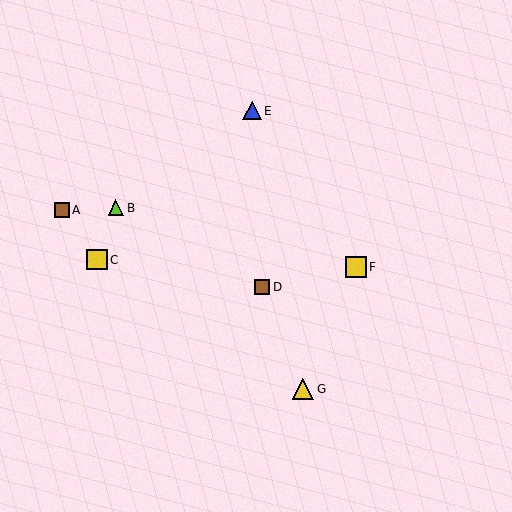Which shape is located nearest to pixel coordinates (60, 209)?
The brown square (labeled A) at (62, 210) is nearest to that location.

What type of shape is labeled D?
Shape D is a brown square.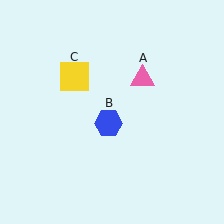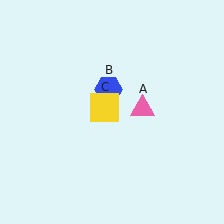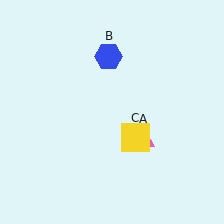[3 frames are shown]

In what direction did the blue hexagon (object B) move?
The blue hexagon (object B) moved up.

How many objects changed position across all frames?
3 objects changed position: pink triangle (object A), blue hexagon (object B), yellow square (object C).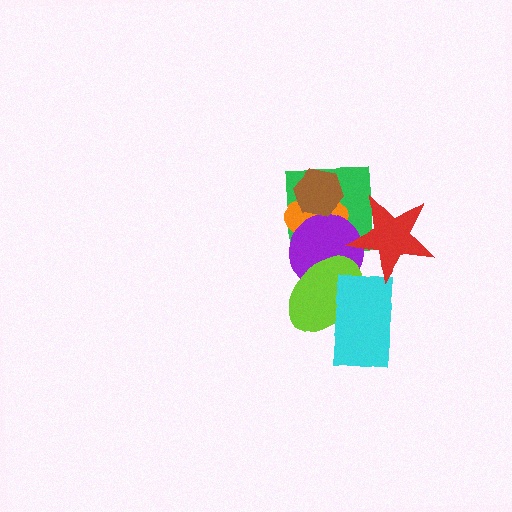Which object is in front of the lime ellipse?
The cyan rectangle is in front of the lime ellipse.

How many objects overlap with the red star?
2 objects overlap with the red star.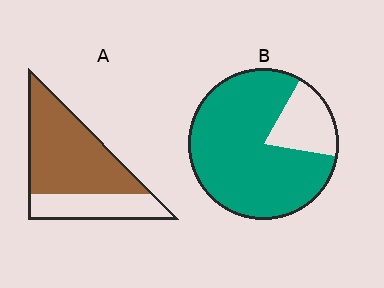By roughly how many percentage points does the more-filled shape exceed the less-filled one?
By roughly 10 percentage points (B over A).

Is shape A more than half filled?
Yes.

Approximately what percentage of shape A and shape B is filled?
A is approximately 70% and B is approximately 80%.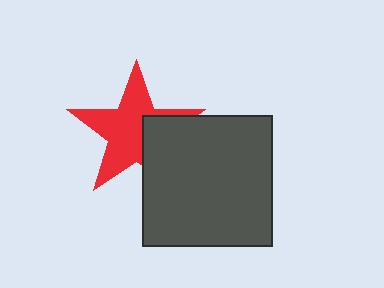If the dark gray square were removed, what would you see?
You would see the complete red star.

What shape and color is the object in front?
The object in front is a dark gray square.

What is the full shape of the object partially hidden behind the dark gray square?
The partially hidden object is a red star.